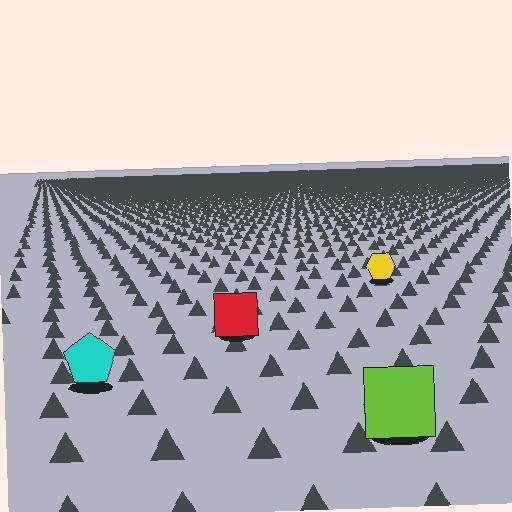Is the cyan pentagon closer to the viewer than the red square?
Yes. The cyan pentagon is closer — you can tell from the texture gradient: the ground texture is coarser near it.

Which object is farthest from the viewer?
The yellow hexagon is farthest from the viewer. It appears smaller and the ground texture around it is denser.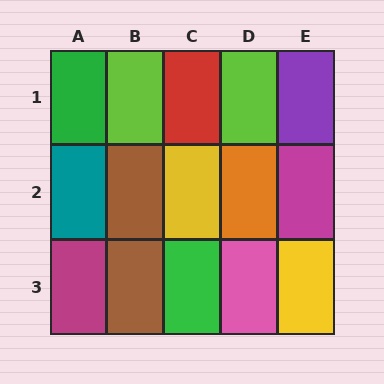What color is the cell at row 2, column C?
Yellow.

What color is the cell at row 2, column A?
Teal.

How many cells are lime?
2 cells are lime.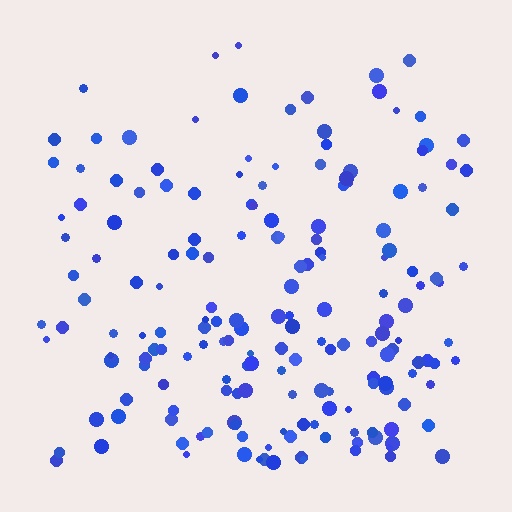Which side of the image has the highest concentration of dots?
The bottom.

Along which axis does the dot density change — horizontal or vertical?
Vertical.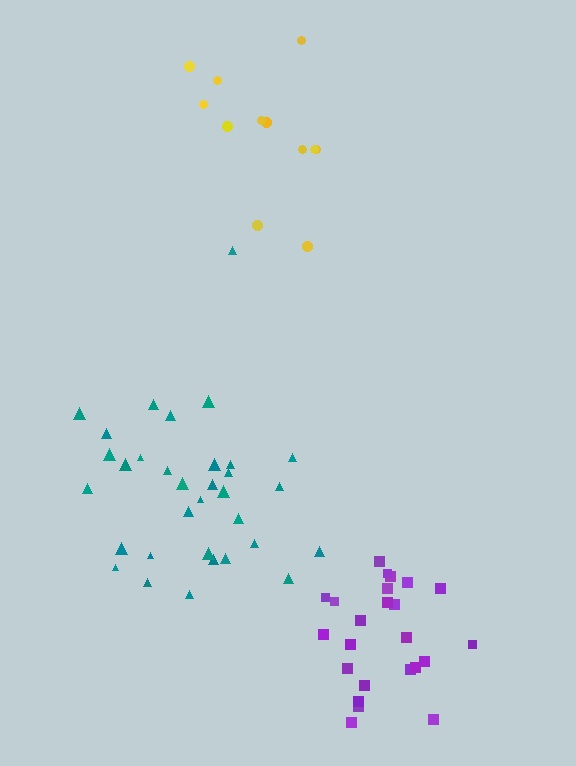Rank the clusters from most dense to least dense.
purple, teal, yellow.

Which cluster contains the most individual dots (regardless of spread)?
Teal (33).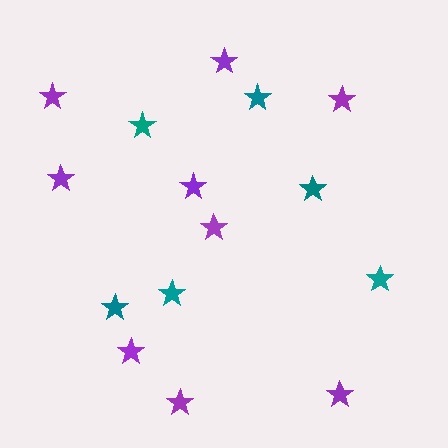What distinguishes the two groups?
There are 2 groups: one group of teal stars (6) and one group of purple stars (9).